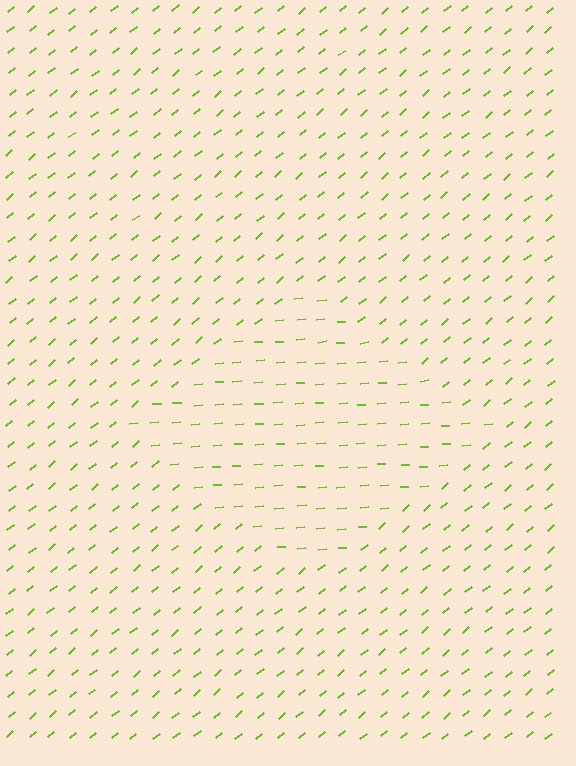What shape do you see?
I see a diamond.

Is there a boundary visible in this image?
Yes, there is a texture boundary formed by a change in line orientation.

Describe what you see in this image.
The image is filled with small lime line segments. A diamond region in the image has lines oriented differently from the surrounding lines, creating a visible texture boundary.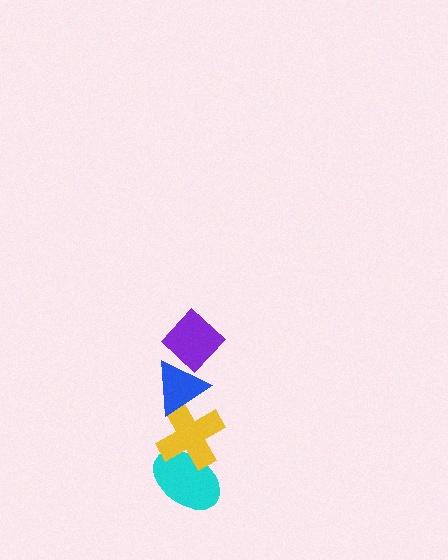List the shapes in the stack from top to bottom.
From top to bottom: the purple diamond, the blue triangle, the yellow cross, the cyan ellipse.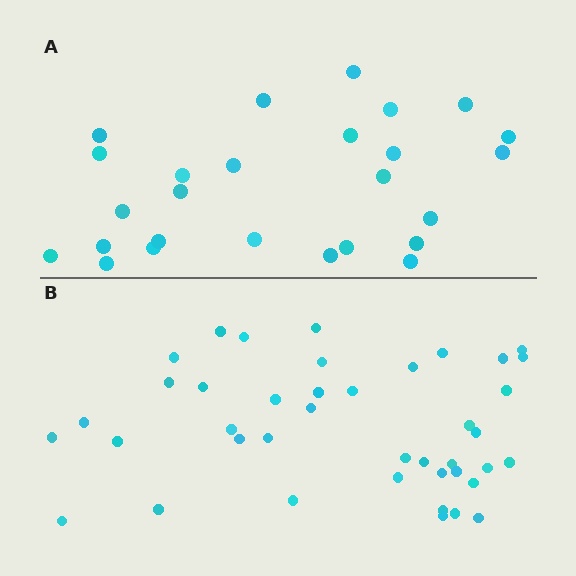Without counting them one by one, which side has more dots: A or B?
Region B (the bottom region) has more dots.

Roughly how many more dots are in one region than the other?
Region B has approximately 15 more dots than region A.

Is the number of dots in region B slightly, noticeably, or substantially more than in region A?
Region B has substantially more. The ratio is roughly 1.6 to 1.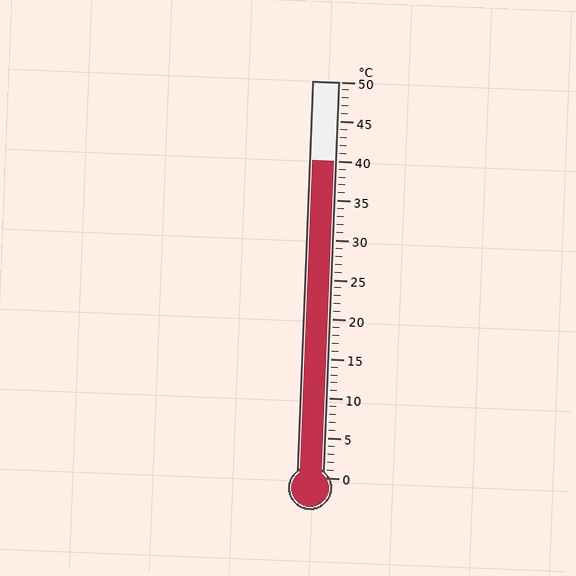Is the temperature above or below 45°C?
The temperature is below 45°C.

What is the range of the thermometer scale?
The thermometer scale ranges from 0°C to 50°C.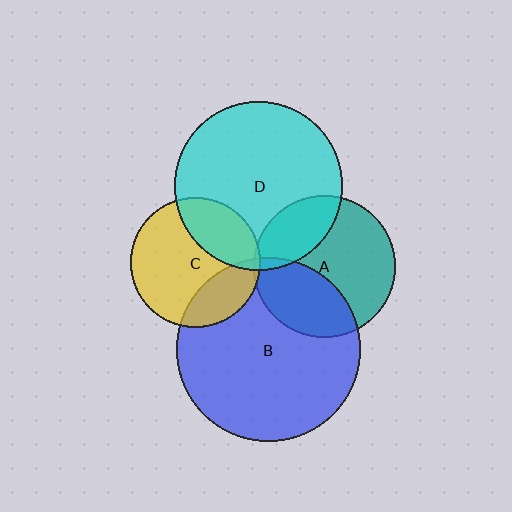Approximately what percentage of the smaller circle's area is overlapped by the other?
Approximately 5%.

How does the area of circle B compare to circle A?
Approximately 1.7 times.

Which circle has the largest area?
Circle B (blue).